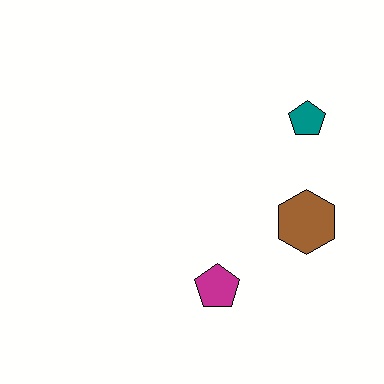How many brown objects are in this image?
There is 1 brown object.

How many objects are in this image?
There are 3 objects.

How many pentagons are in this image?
There are 2 pentagons.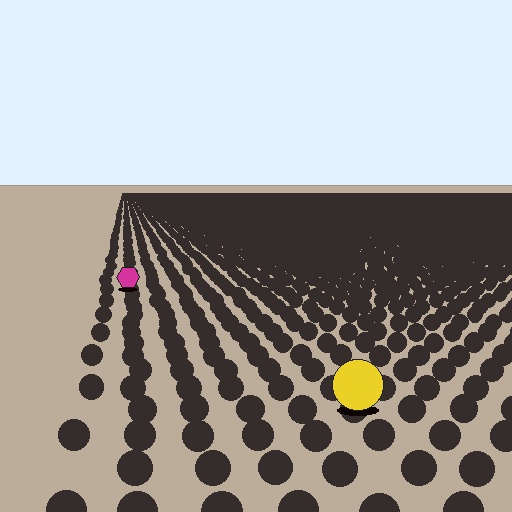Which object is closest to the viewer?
The yellow circle is closest. The texture marks near it are larger and more spread out.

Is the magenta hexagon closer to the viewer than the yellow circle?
No. The yellow circle is closer — you can tell from the texture gradient: the ground texture is coarser near it.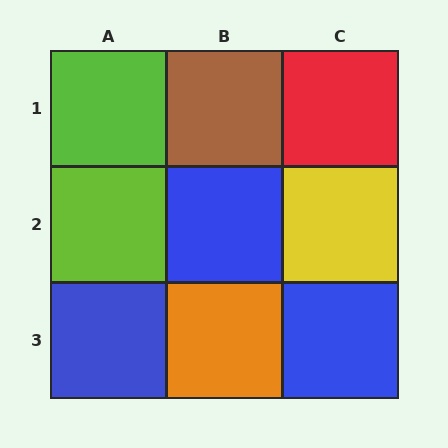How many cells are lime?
2 cells are lime.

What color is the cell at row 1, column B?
Brown.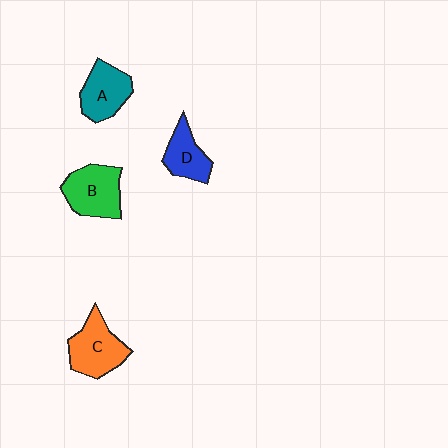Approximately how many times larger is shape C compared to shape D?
Approximately 1.4 times.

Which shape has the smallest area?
Shape D (blue).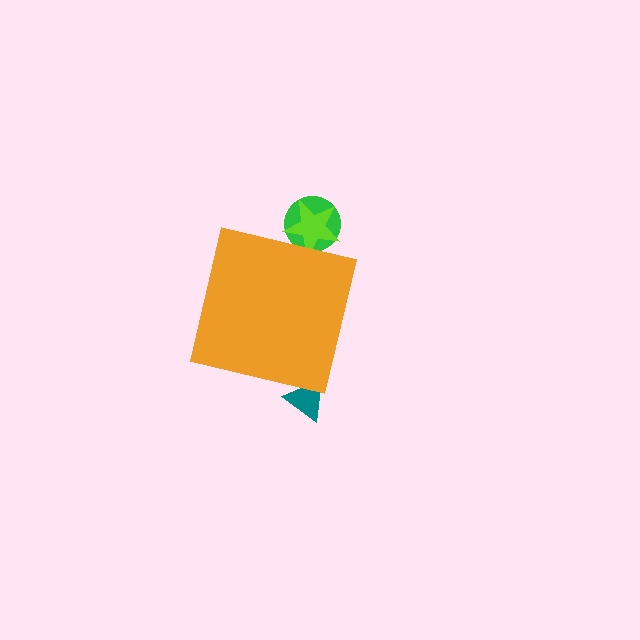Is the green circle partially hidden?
Yes, the green circle is partially hidden behind the orange square.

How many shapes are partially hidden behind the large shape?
3 shapes are partially hidden.